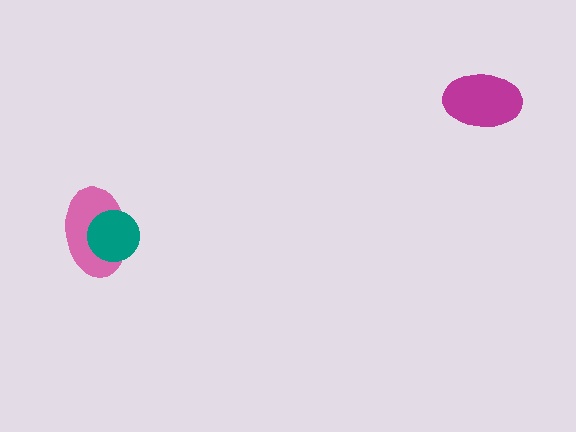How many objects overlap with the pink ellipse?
1 object overlaps with the pink ellipse.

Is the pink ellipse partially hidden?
Yes, it is partially covered by another shape.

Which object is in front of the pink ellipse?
The teal circle is in front of the pink ellipse.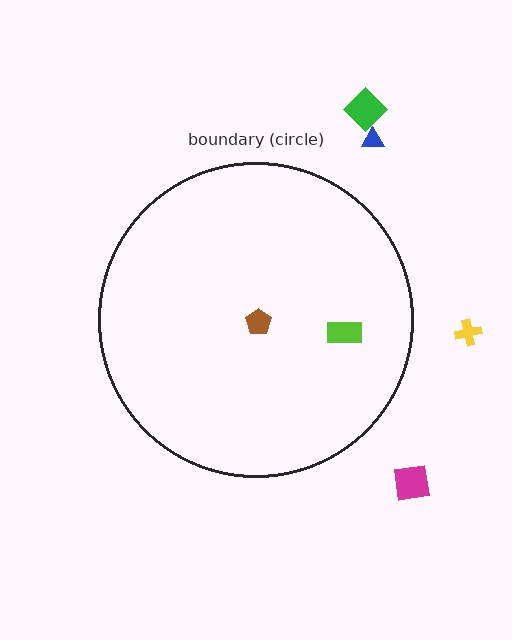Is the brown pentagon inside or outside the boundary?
Inside.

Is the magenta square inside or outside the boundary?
Outside.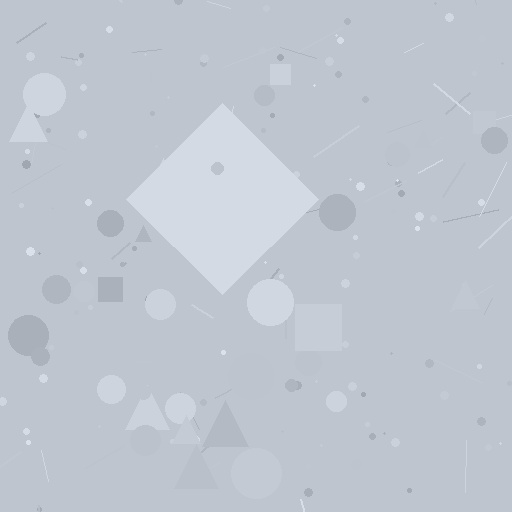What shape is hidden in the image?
A diamond is hidden in the image.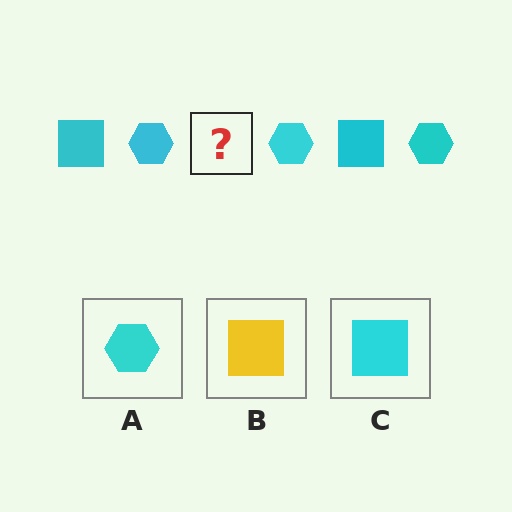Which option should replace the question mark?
Option C.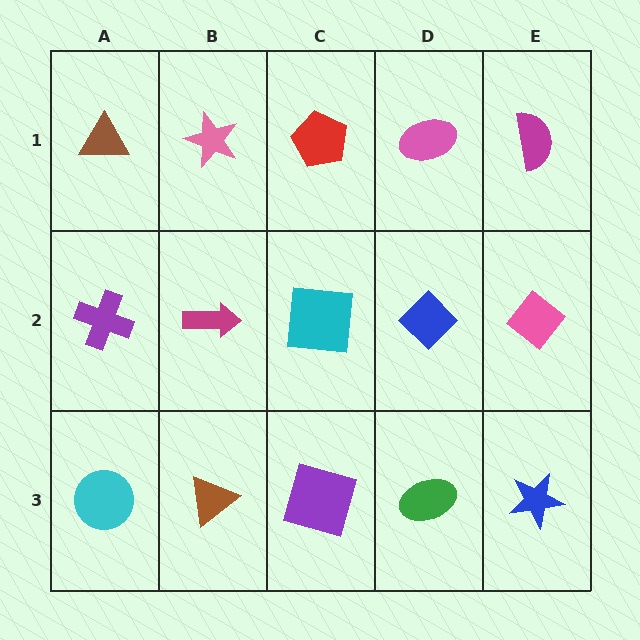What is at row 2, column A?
A purple cross.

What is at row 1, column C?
A red pentagon.